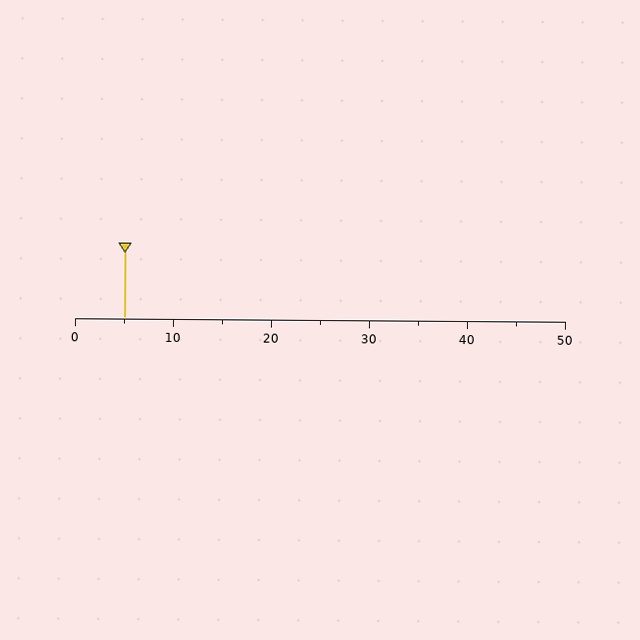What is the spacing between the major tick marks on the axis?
The major ticks are spaced 10 apart.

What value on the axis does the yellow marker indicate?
The marker indicates approximately 5.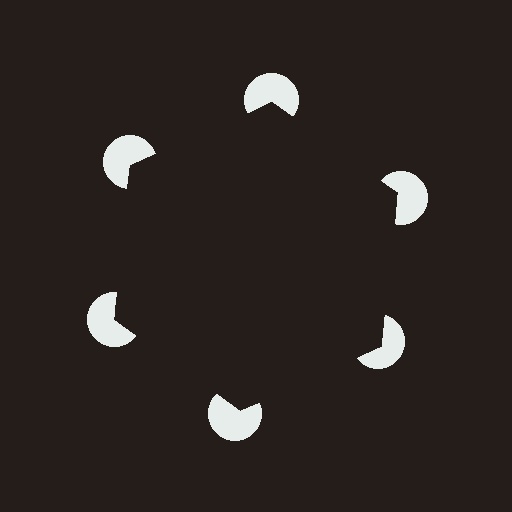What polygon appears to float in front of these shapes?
An illusory hexagon — its edges are inferred from the aligned wedge cuts in the pac-man discs, not physically drawn.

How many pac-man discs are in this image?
There are 6 — one at each vertex of the illusory hexagon.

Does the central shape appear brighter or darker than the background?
It typically appears slightly darker than the background, even though no actual brightness change is drawn.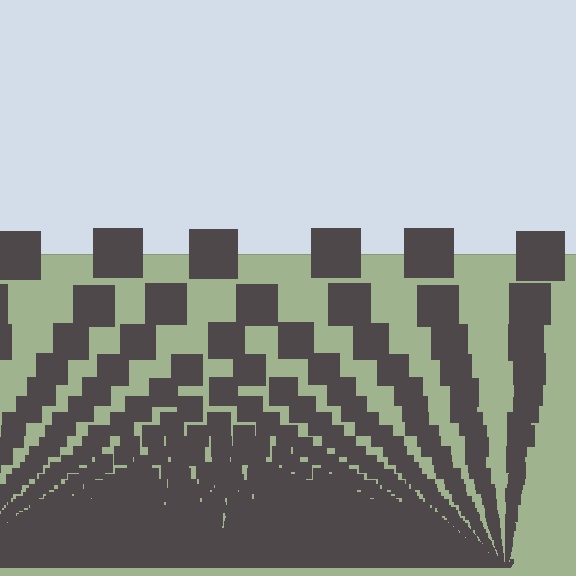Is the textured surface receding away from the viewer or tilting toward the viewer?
The surface appears to tilt toward the viewer. Texture elements get larger and sparser toward the top.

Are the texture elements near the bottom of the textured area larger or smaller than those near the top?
Smaller. The gradient is inverted — elements near the bottom are smaller and denser.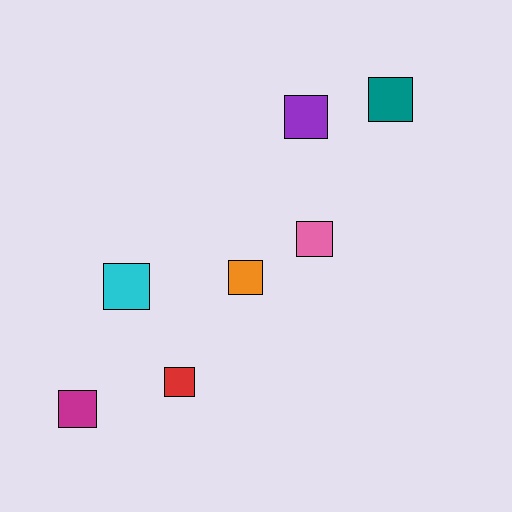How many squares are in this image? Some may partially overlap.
There are 7 squares.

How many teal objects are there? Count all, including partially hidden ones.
There is 1 teal object.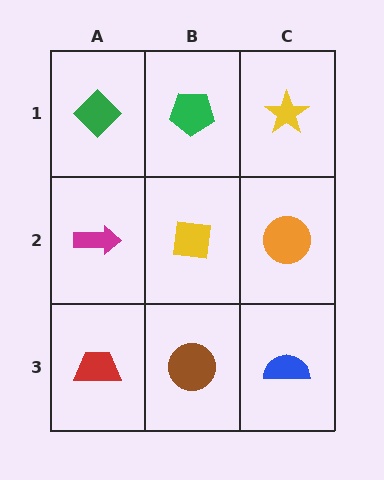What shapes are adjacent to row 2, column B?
A green pentagon (row 1, column B), a brown circle (row 3, column B), a magenta arrow (row 2, column A), an orange circle (row 2, column C).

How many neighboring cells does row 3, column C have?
2.